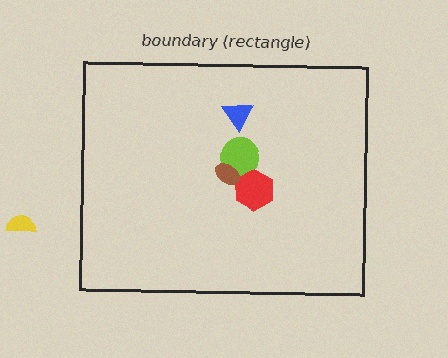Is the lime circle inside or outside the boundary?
Inside.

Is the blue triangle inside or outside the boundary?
Inside.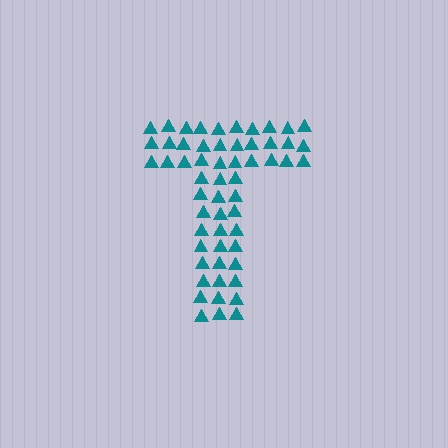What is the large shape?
The large shape is the letter T.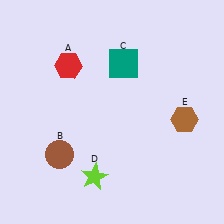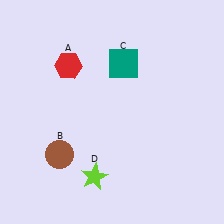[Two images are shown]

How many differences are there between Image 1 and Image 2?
There is 1 difference between the two images.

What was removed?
The brown hexagon (E) was removed in Image 2.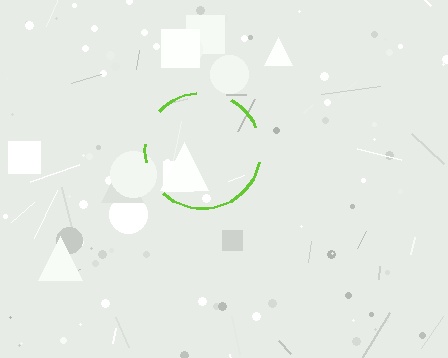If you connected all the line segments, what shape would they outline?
They would outline a circle.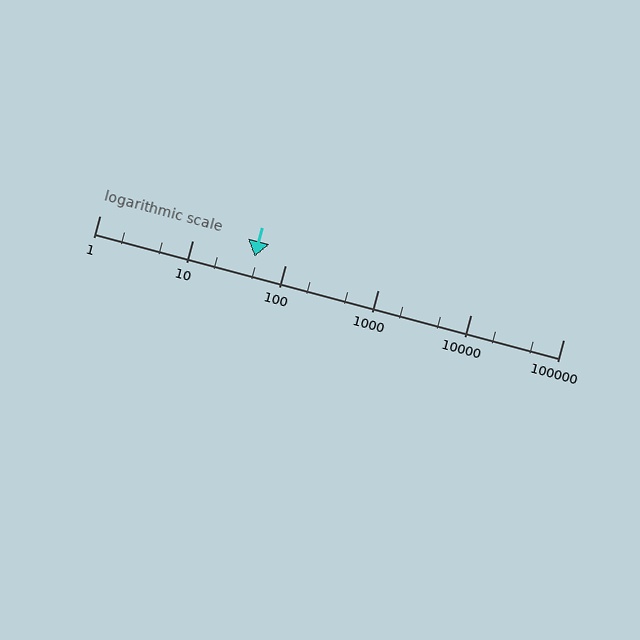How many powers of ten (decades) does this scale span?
The scale spans 5 decades, from 1 to 100000.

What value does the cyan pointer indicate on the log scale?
The pointer indicates approximately 47.